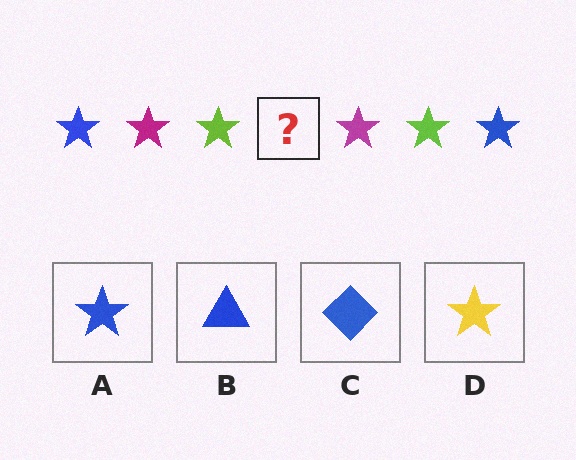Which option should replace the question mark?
Option A.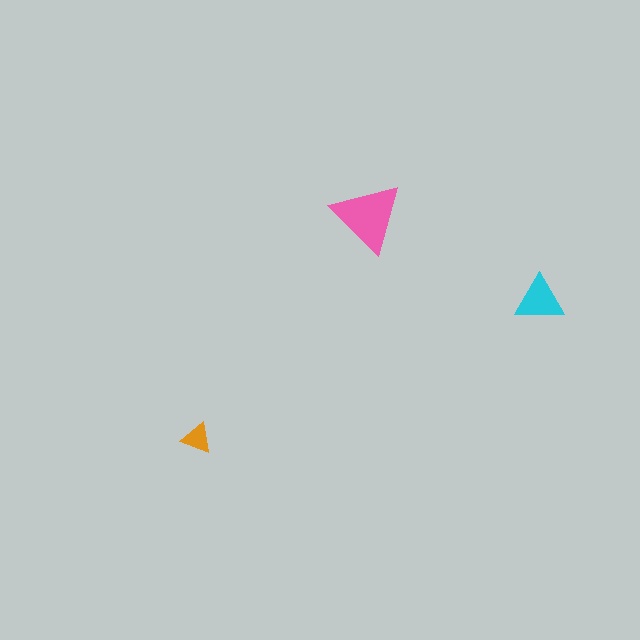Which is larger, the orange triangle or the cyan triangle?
The cyan one.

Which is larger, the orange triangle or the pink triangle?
The pink one.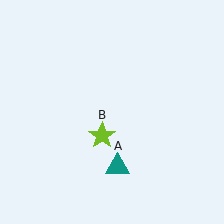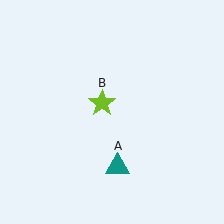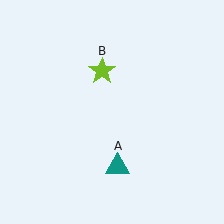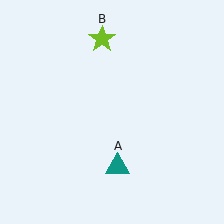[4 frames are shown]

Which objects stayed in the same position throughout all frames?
Teal triangle (object A) remained stationary.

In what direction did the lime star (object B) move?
The lime star (object B) moved up.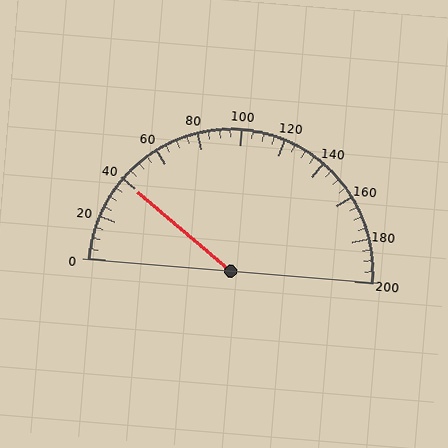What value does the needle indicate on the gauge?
The needle indicates approximately 40.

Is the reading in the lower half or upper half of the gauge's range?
The reading is in the lower half of the range (0 to 200).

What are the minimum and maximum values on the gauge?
The gauge ranges from 0 to 200.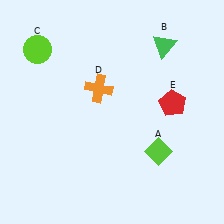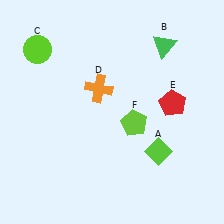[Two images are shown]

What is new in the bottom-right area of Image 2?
A lime pentagon (F) was added in the bottom-right area of Image 2.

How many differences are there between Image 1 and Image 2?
There is 1 difference between the two images.